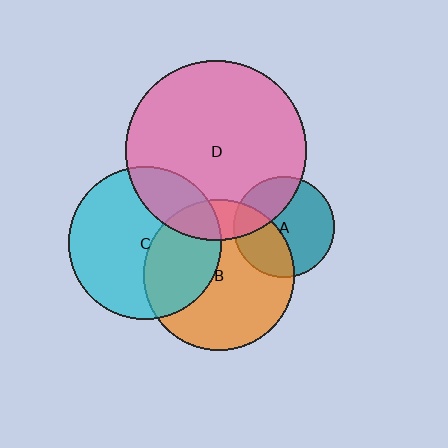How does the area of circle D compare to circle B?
Approximately 1.4 times.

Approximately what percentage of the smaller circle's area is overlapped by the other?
Approximately 15%.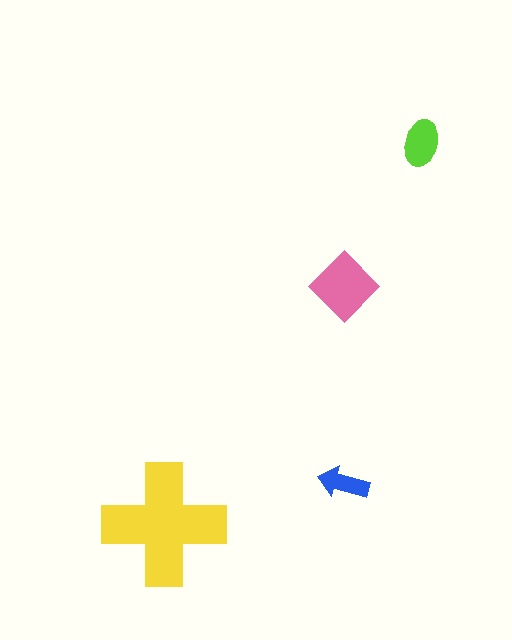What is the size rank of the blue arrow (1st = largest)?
4th.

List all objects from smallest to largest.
The blue arrow, the lime ellipse, the pink diamond, the yellow cross.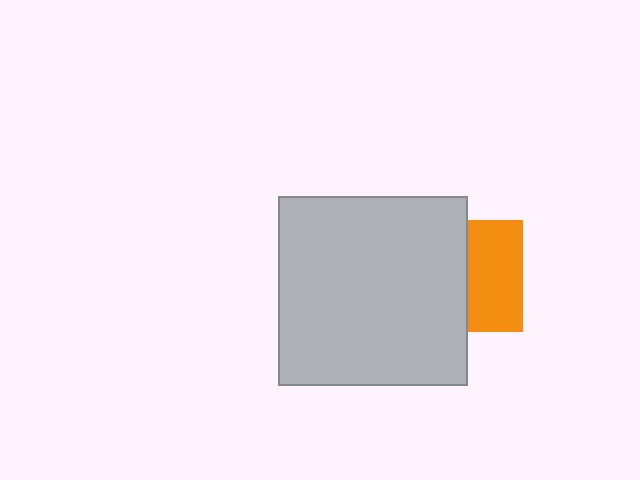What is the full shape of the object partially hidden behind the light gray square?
The partially hidden object is an orange square.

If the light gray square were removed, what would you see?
You would see the complete orange square.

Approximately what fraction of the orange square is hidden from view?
Roughly 50% of the orange square is hidden behind the light gray square.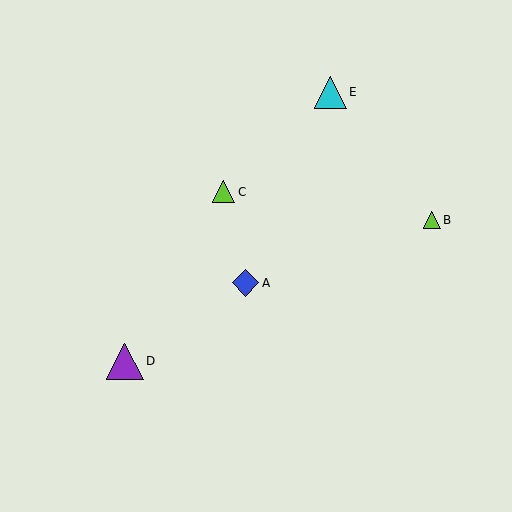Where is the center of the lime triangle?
The center of the lime triangle is at (432, 220).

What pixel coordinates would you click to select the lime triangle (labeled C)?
Click at (224, 192) to select the lime triangle C.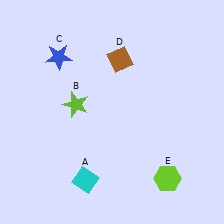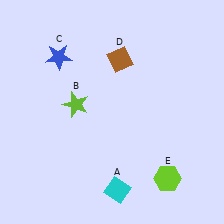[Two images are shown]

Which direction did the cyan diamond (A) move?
The cyan diamond (A) moved right.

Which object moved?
The cyan diamond (A) moved right.